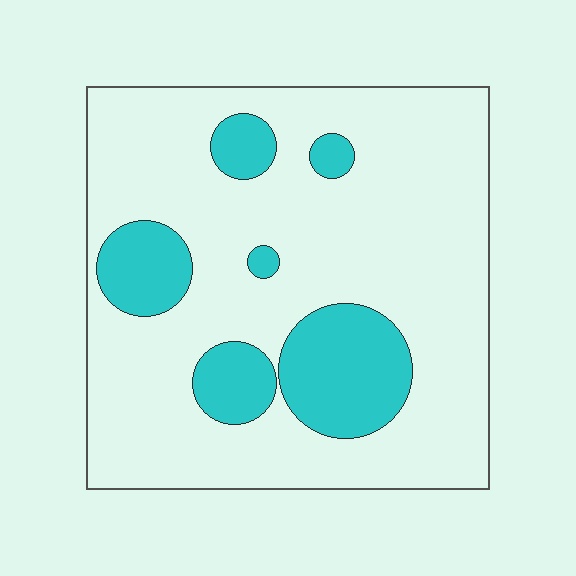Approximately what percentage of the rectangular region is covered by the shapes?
Approximately 20%.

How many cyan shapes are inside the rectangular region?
6.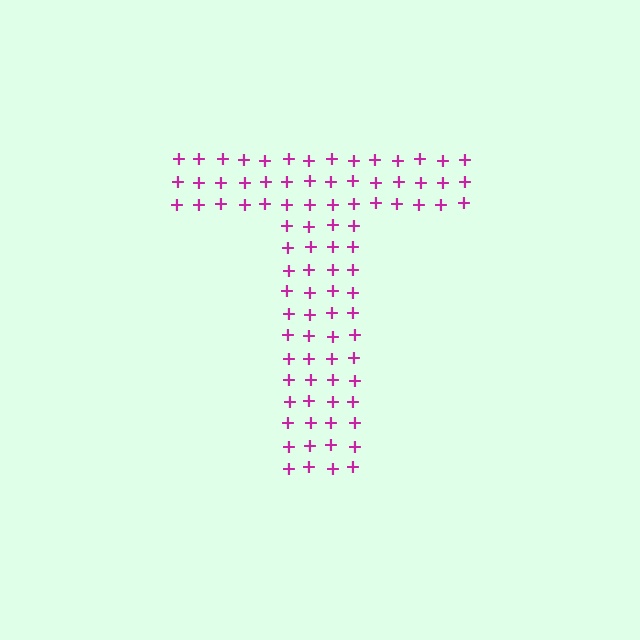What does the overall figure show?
The overall figure shows the letter T.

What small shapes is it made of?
It is made of small plus signs.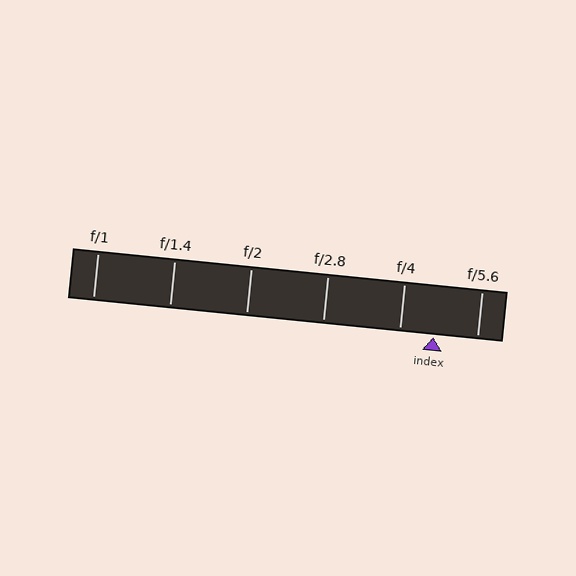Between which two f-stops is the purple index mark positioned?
The index mark is between f/4 and f/5.6.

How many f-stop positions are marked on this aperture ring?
There are 6 f-stop positions marked.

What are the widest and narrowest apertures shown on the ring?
The widest aperture shown is f/1 and the narrowest is f/5.6.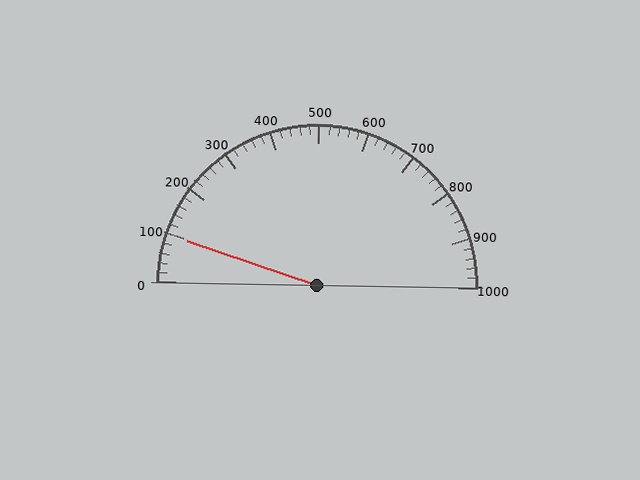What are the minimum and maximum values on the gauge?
The gauge ranges from 0 to 1000.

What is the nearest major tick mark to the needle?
The nearest major tick mark is 100.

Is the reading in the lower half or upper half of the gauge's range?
The reading is in the lower half of the range (0 to 1000).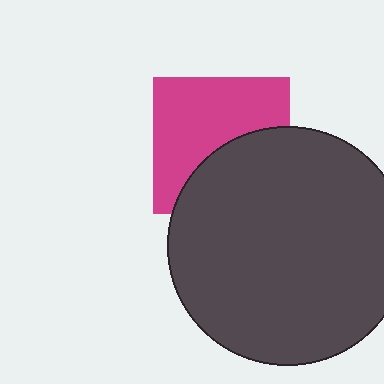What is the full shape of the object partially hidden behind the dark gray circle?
The partially hidden object is a magenta square.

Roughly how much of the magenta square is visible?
About half of it is visible (roughly 59%).